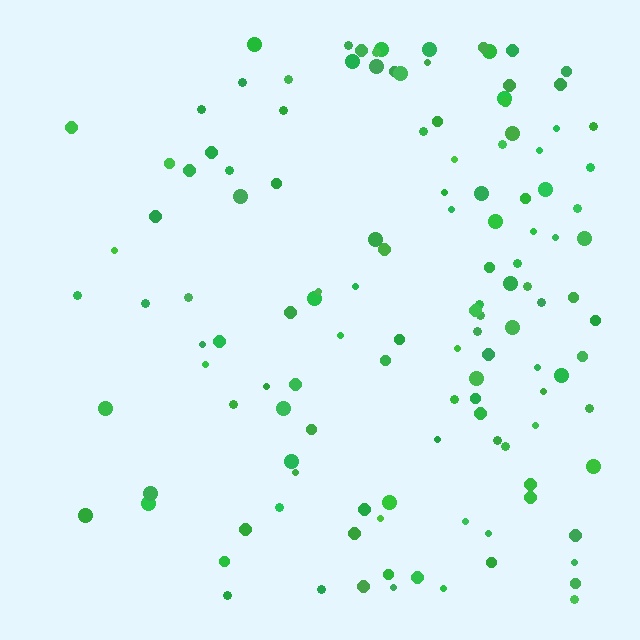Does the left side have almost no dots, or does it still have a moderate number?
Still a moderate number, just noticeably fewer than the right.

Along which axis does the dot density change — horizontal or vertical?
Horizontal.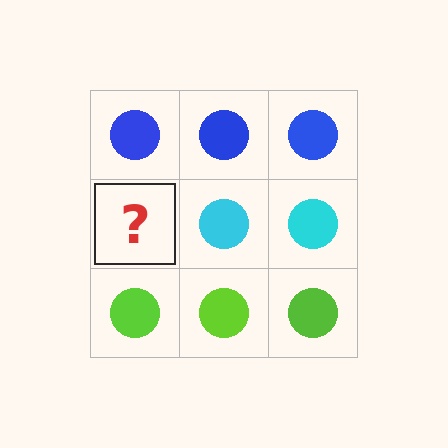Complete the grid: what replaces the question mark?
The question mark should be replaced with a cyan circle.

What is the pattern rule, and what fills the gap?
The rule is that each row has a consistent color. The gap should be filled with a cyan circle.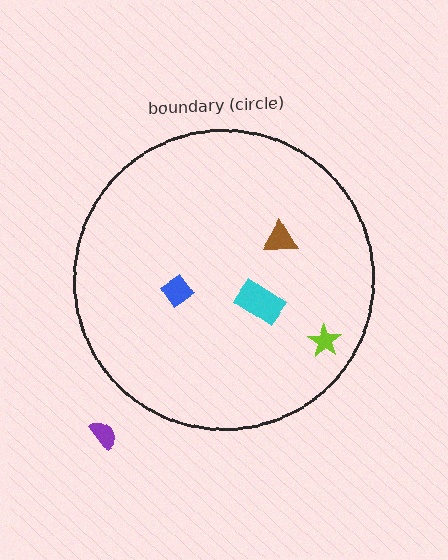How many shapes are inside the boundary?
4 inside, 1 outside.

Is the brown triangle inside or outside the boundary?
Inside.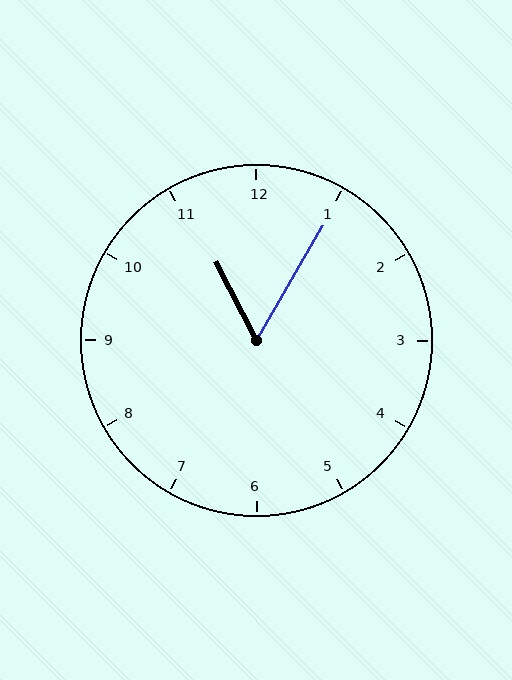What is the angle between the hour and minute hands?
Approximately 58 degrees.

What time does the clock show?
11:05.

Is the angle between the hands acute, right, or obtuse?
It is acute.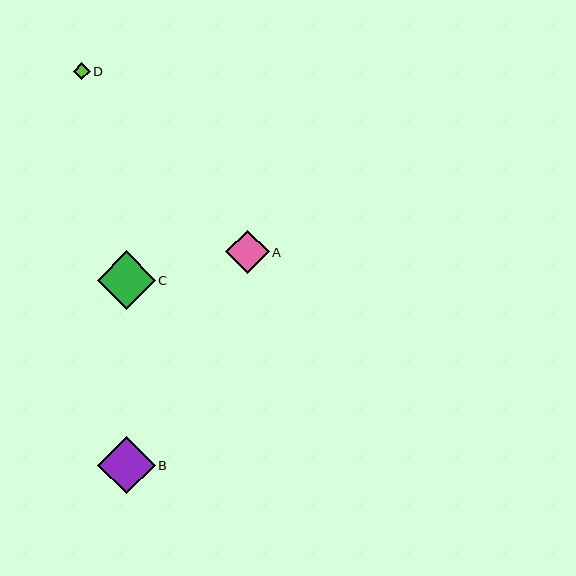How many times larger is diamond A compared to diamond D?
Diamond A is approximately 2.6 times the size of diamond D.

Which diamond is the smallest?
Diamond D is the smallest with a size of approximately 17 pixels.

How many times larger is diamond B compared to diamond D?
Diamond B is approximately 3.4 times the size of diamond D.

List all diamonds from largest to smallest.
From largest to smallest: C, B, A, D.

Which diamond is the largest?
Diamond C is the largest with a size of approximately 58 pixels.